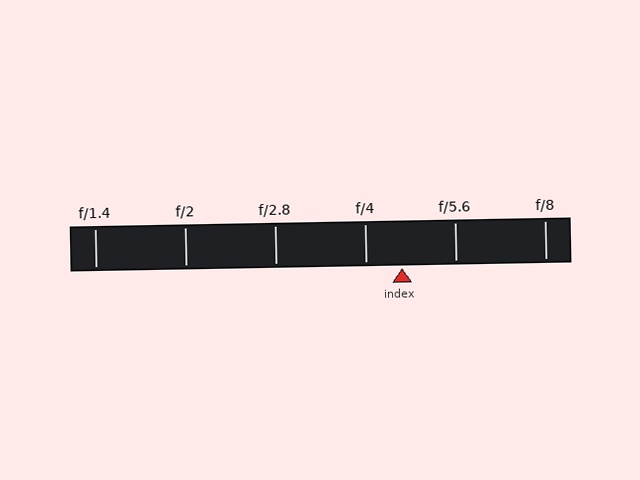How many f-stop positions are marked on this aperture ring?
There are 6 f-stop positions marked.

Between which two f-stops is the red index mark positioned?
The index mark is between f/4 and f/5.6.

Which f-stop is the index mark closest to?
The index mark is closest to f/4.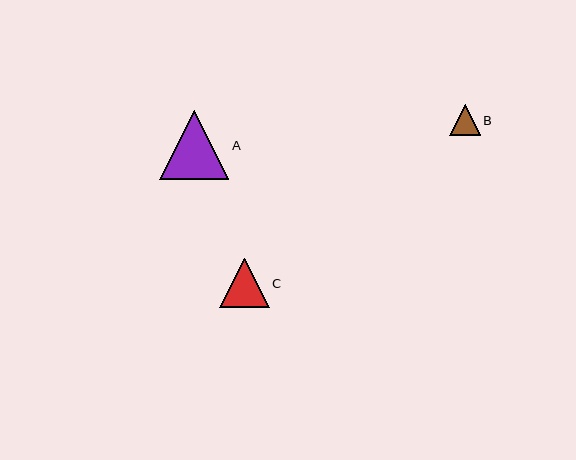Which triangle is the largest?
Triangle A is the largest with a size of approximately 69 pixels.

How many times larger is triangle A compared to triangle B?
Triangle A is approximately 2.3 times the size of triangle B.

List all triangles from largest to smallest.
From largest to smallest: A, C, B.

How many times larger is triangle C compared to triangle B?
Triangle C is approximately 1.6 times the size of triangle B.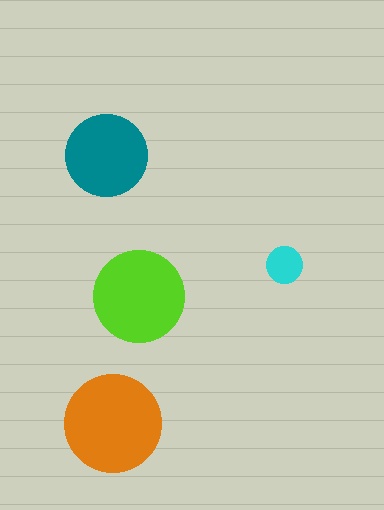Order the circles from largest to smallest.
the orange one, the lime one, the teal one, the cyan one.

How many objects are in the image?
There are 4 objects in the image.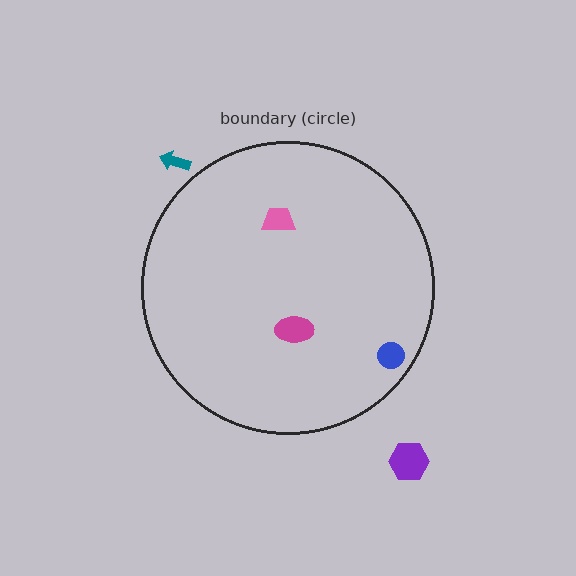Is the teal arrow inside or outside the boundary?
Outside.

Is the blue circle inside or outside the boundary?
Inside.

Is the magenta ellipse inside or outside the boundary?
Inside.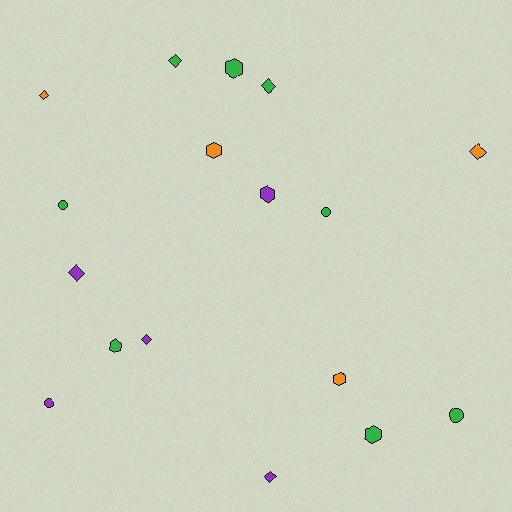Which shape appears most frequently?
Diamond, with 7 objects.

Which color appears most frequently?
Green, with 8 objects.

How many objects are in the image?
There are 17 objects.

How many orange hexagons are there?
There are 2 orange hexagons.